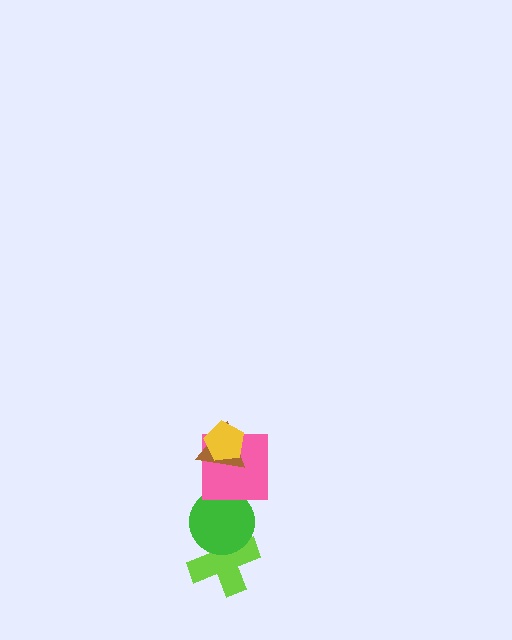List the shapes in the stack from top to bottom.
From top to bottom: the yellow pentagon, the brown triangle, the pink square, the green circle, the lime cross.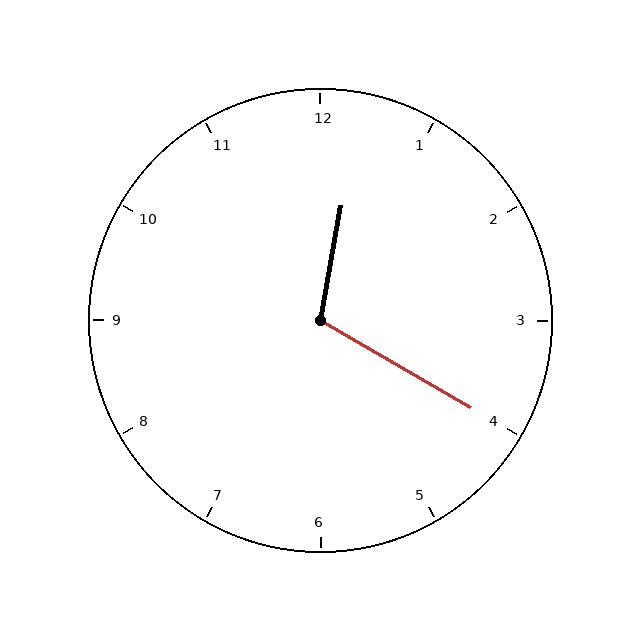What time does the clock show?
12:20.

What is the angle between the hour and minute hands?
Approximately 110 degrees.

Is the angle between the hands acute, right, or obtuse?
It is obtuse.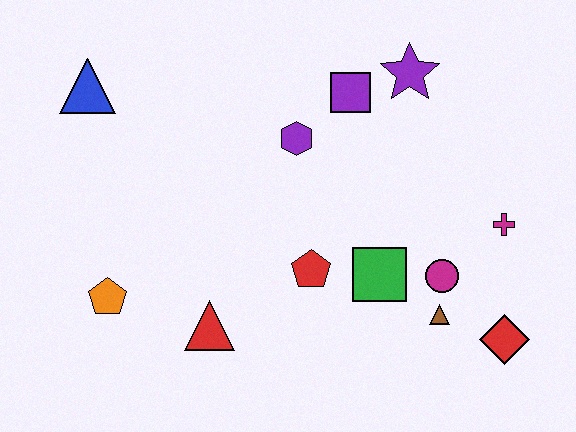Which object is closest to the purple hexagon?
The purple square is closest to the purple hexagon.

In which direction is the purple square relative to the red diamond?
The purple square is above the red diamond.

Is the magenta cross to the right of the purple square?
Yes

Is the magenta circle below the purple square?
Yes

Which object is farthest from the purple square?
The orange pentagon is farthest from the purple square.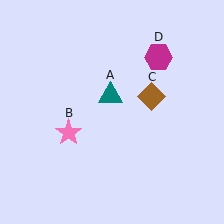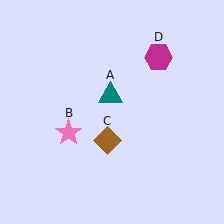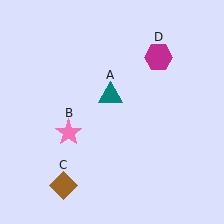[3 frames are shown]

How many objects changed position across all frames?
1 object changed position: brown diamond (object C).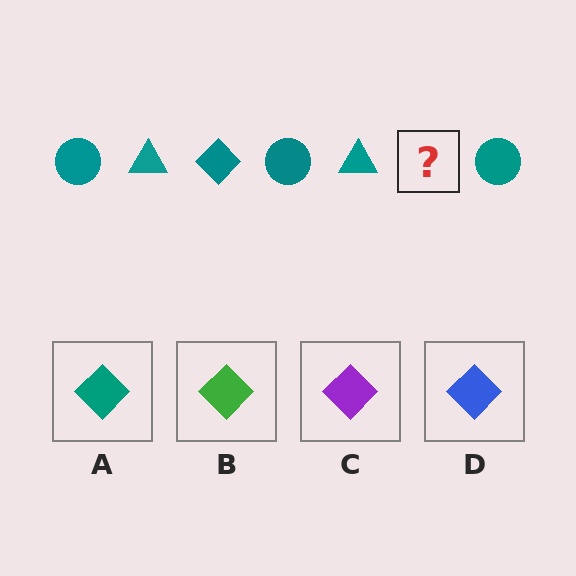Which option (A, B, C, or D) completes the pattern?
A.